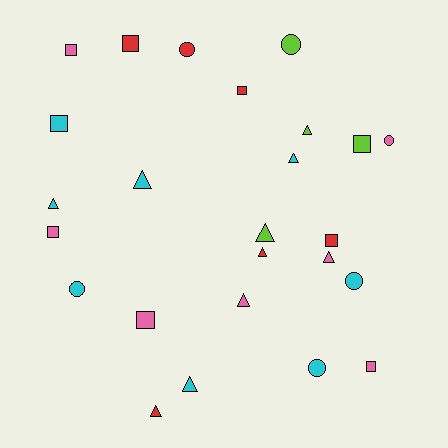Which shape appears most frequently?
Triangle, with 10 objects.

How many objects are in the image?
There are 25 objects.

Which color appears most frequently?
Cyan, with 8 objects.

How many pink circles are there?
There is 1 pink circle.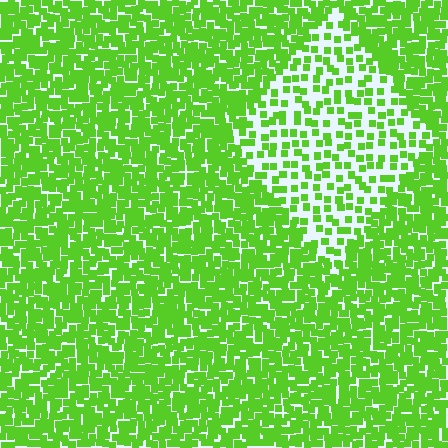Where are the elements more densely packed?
The elements are more densely packed outside the diamond boundary.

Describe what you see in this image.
The image contains small lime elements arranged at two different densities. A diamond-shaped region is visible where the elements are less densely packed than the surrounding area.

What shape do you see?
I see a diamond.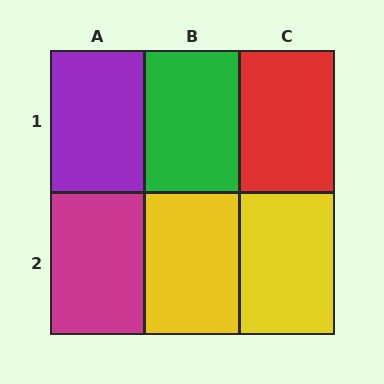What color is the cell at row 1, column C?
Red.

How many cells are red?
1 cell is red.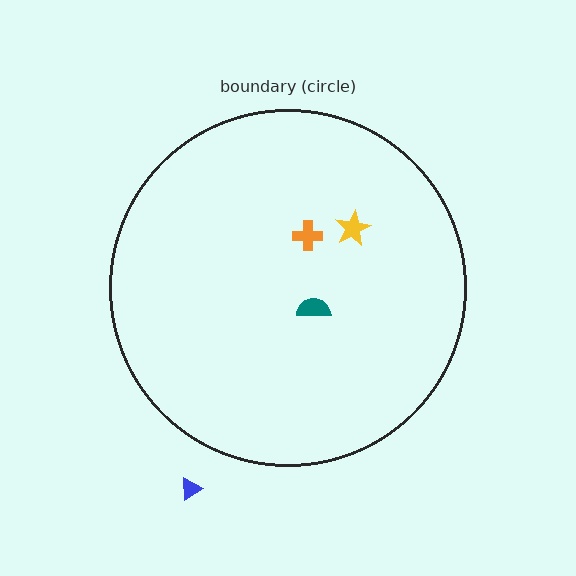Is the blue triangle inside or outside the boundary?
Outside.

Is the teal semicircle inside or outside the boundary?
Inside.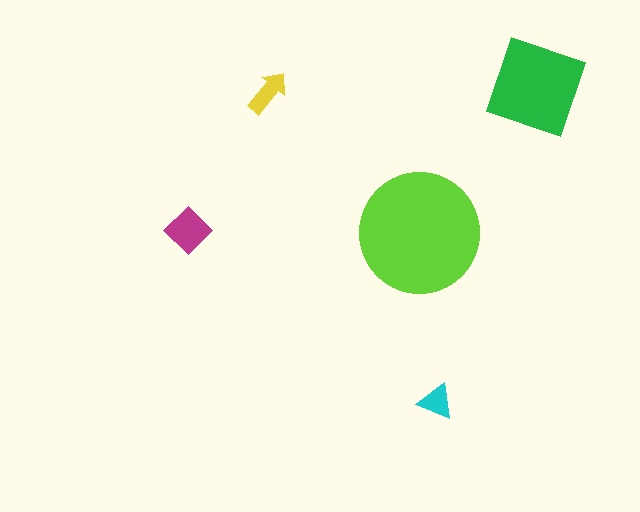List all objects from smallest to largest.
The cyan triangle, the yellow arrow, the magenta diamond, the green square, the lime circle.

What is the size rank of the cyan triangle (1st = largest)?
5th.